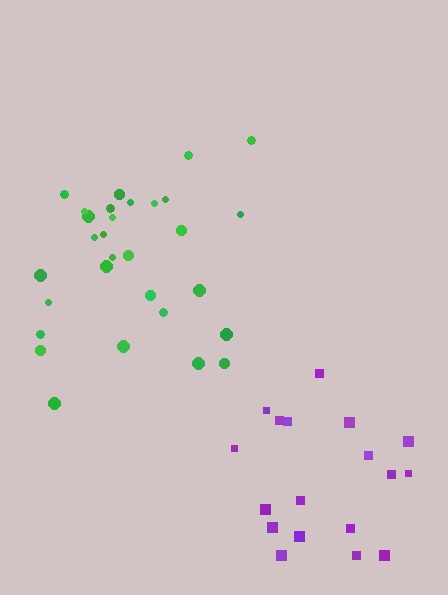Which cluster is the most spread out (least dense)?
Green.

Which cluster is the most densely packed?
Purple.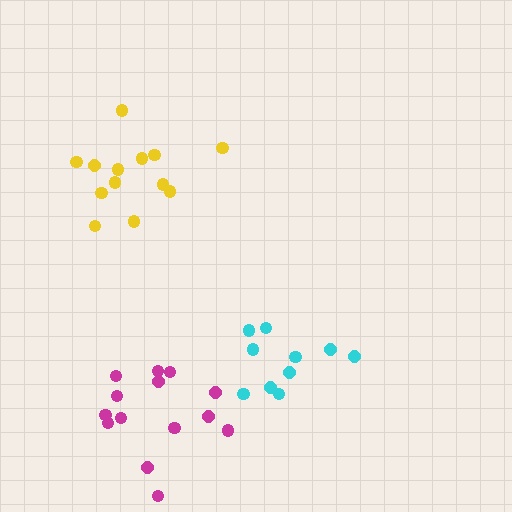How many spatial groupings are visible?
There are 3 spatial groupings.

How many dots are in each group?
Group 1: 10 dots, Group 2: 14 dots, Group 3: 13 dots (37 total).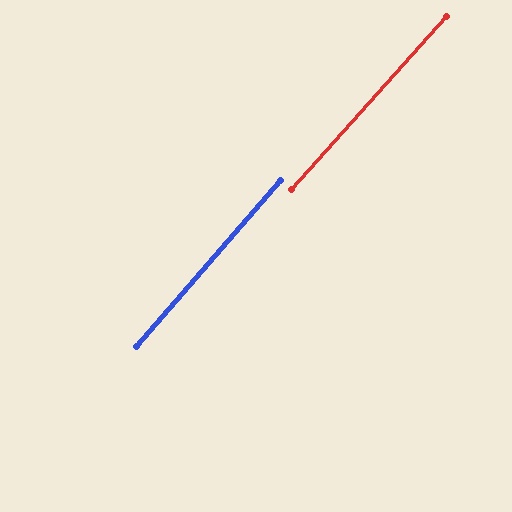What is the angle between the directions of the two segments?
Approximately 1 degree.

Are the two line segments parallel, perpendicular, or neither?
Parallel — their directions differ by only 0.7°.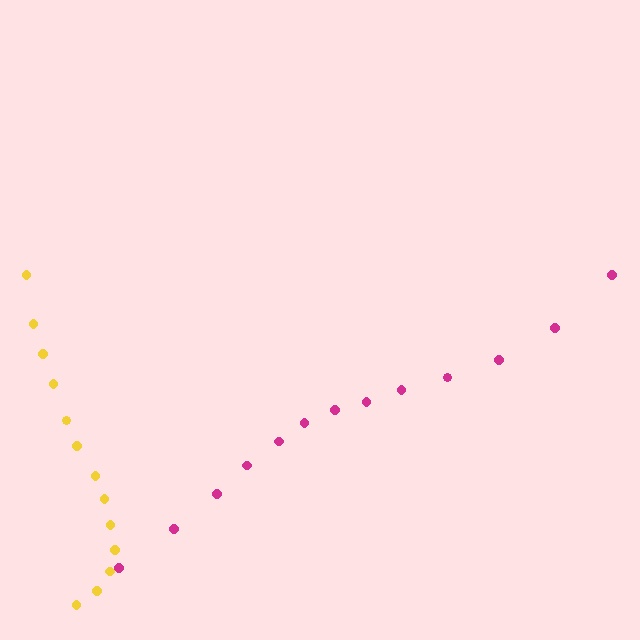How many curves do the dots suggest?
There are 2 distinct paths.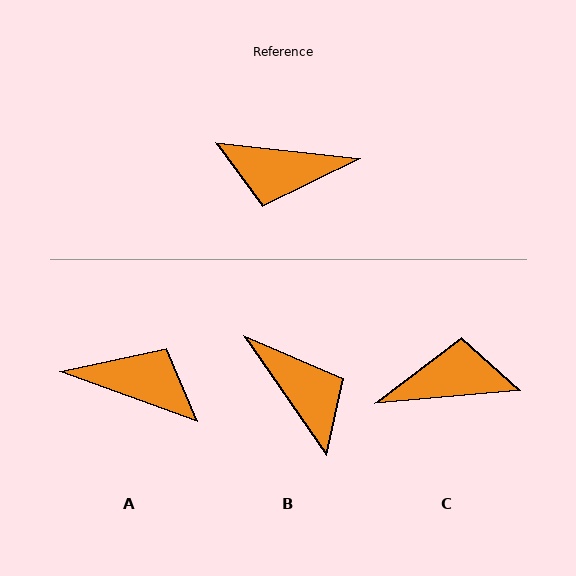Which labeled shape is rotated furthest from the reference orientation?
C, about 168 degrees away.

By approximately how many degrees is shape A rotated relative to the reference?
Approximately 167 degrees counter-clockwise.